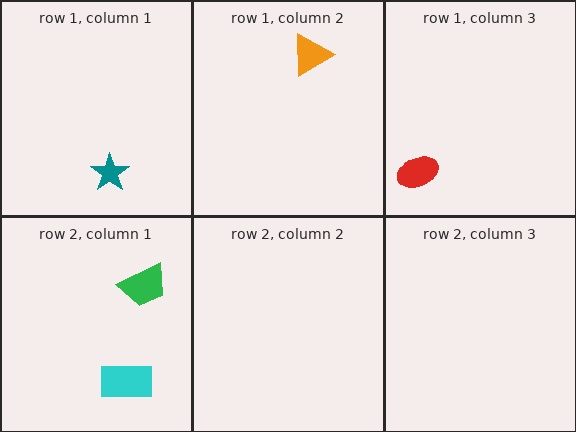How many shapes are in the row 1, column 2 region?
1.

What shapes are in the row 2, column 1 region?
The green trapezoid, the cyan rectangle.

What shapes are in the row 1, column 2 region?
The orange triangle.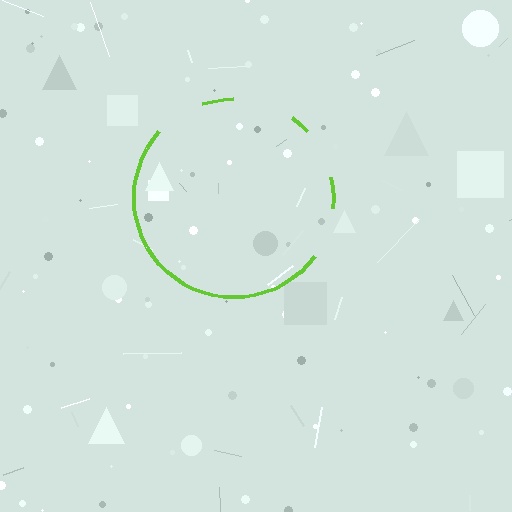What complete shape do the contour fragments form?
The contour fragments form a circle.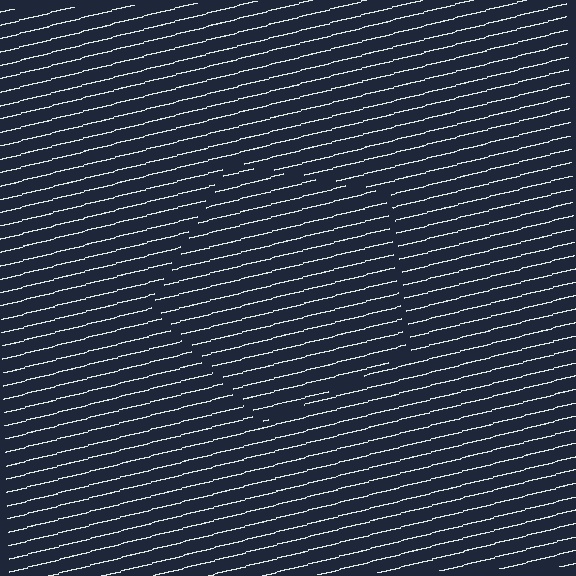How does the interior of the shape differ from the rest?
The interior of the shape contains the same grating, shifted by half a period — the contour is defined by the phase discontinuity where line-ends from the inner and outer gratings abut.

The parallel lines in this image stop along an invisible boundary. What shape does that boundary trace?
An illusory pentagon. The interior of the shape contains the same grating, shifted by half a period — the contour is defined by the phase discontinuity where line-ends from the inner and outer gratings abut.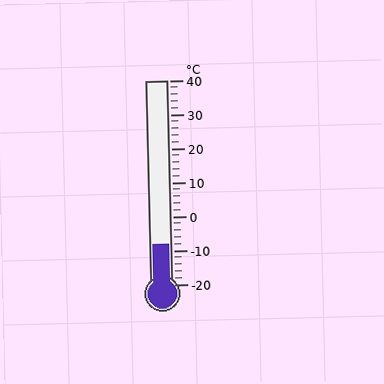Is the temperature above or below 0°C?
The temperature is below 0°C.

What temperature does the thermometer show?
The thermometer shows approximately -8°C.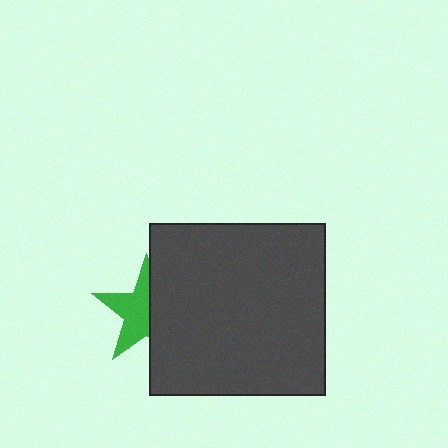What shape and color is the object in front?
The object in front is a dark gray rectangle.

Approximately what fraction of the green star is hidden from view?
Roughly 45% of the green star is hidden behind the dark gray rectangle.